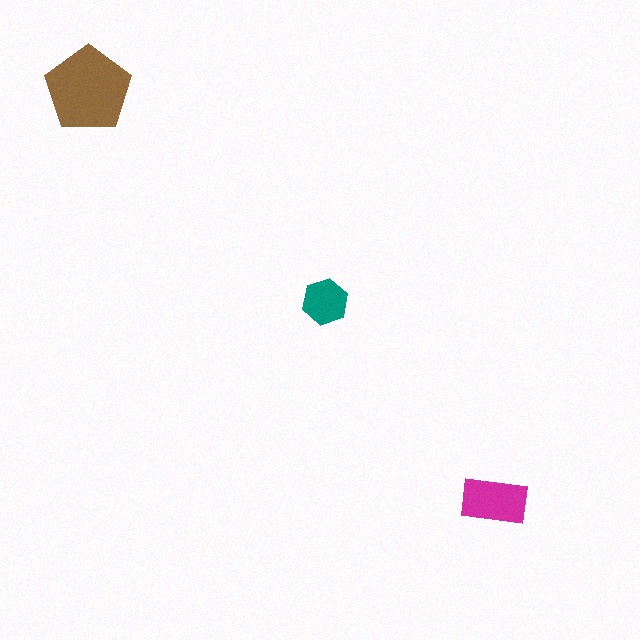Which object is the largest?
The brown pentagon.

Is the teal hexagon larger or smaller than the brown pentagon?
Smaller.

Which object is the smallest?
The teal hexagon.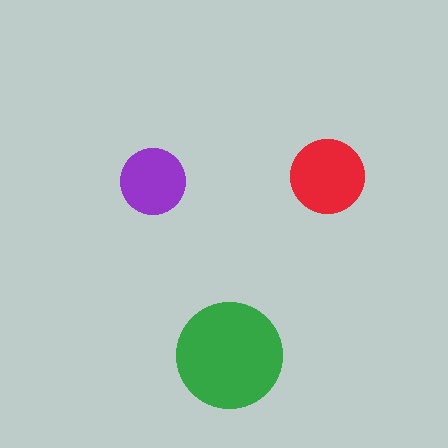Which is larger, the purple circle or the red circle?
The red one.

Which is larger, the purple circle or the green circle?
The green one.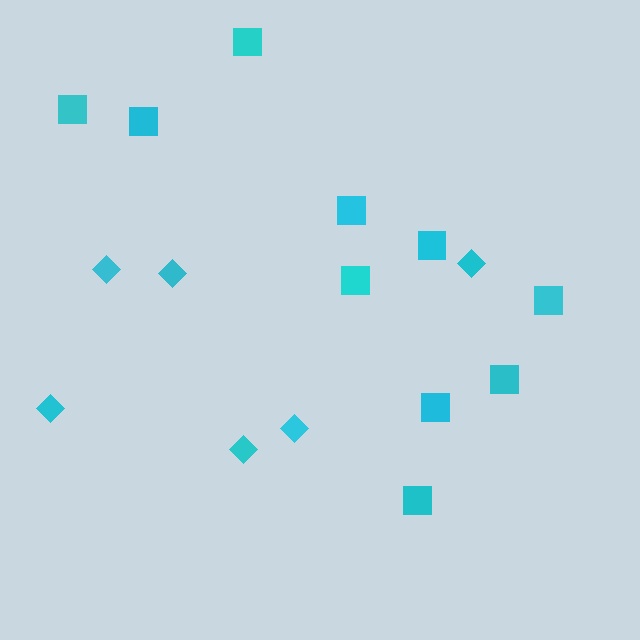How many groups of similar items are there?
There are 2 groups: one group of squares (10) and one group of diamonds (6).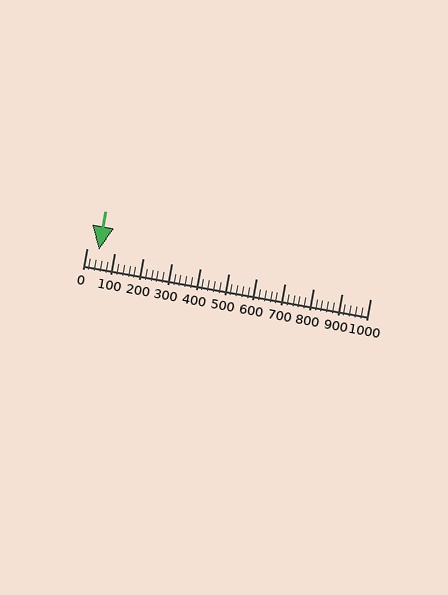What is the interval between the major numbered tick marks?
The major tick marks are spaced 100 units apart.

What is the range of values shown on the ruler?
The ruler shows values from 0 to 1000.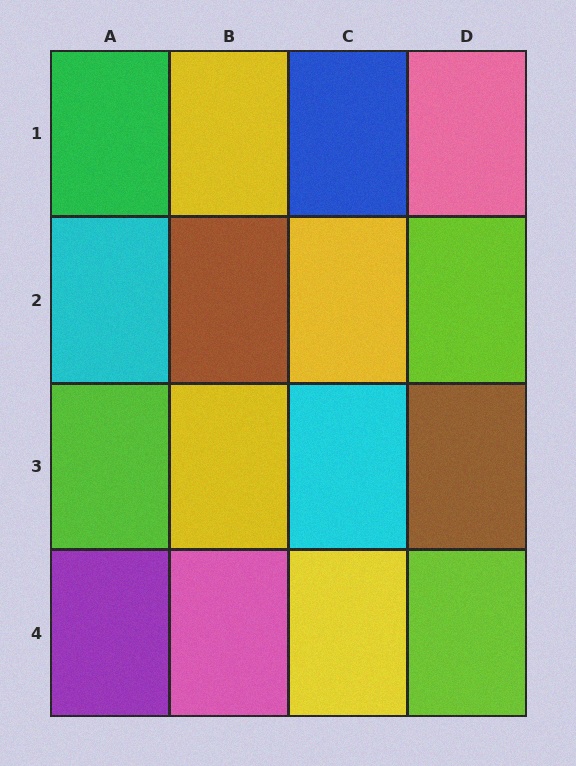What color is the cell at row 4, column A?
Purple.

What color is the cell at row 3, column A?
Lime.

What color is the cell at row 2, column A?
Cyan.